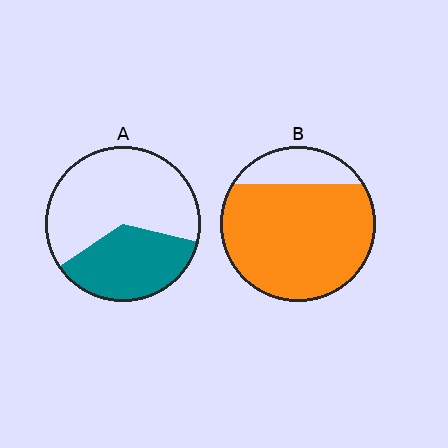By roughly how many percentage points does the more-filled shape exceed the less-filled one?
By roughly 45 percentage points (B over A).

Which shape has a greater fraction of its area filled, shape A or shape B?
Shape B.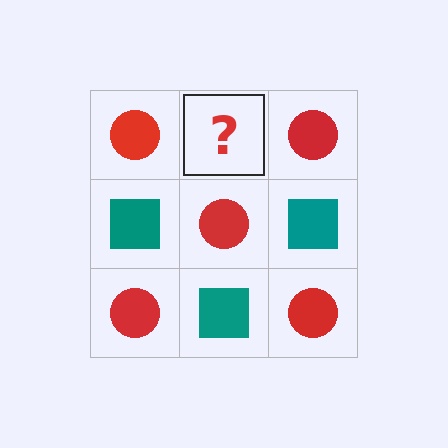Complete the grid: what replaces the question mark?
The question mark should be replaced with a teal square.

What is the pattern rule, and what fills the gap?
The rule is that it alternates red circle and teal square in a checkerboard pattern. The gap should be filled with a teal square.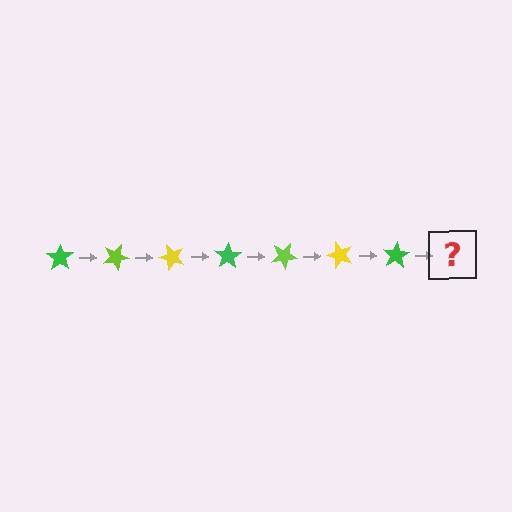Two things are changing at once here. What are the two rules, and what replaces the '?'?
The two rules are that it rotates 25 degrees each step and the color cycles through green, lime, and yellow. The '?' should be a lime star, rotated 175 degrees from the start.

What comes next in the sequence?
The next element should be a lime star, rotated 175 degrees from the start.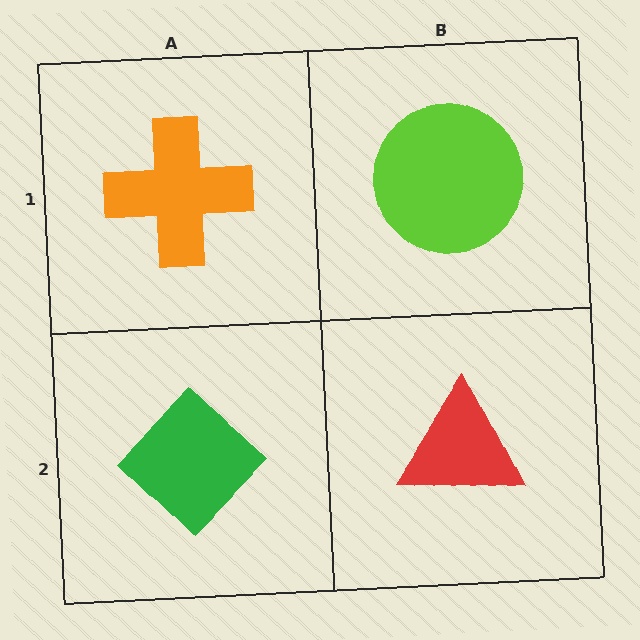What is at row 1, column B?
A lime circle.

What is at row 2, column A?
A green diamond.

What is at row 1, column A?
An orange cross.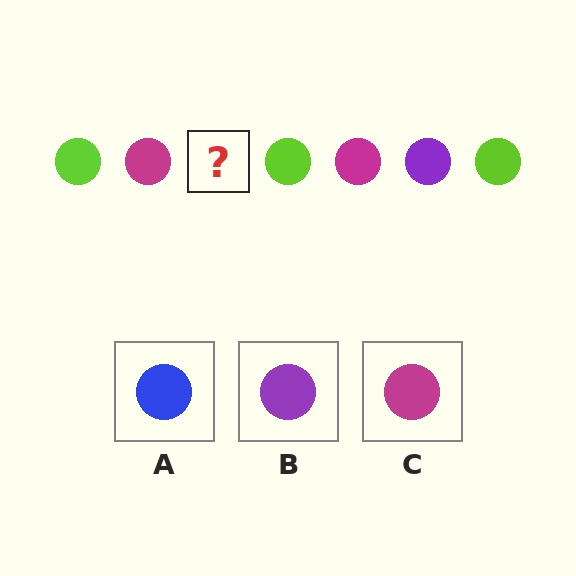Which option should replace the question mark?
Option B.